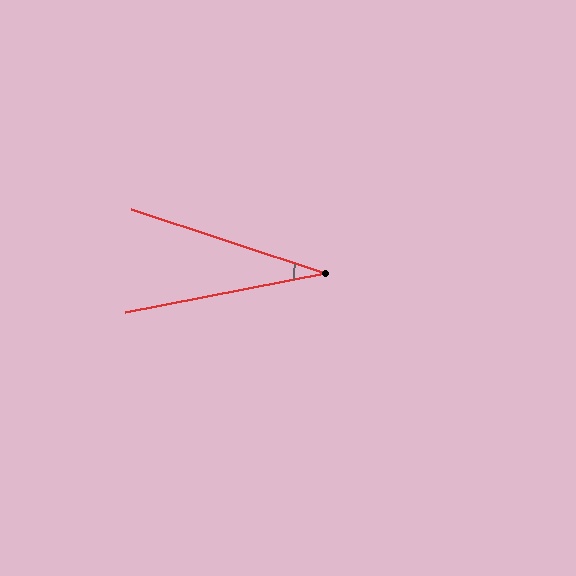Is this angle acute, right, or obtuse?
It is acute.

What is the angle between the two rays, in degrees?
Approximately 29 degrees.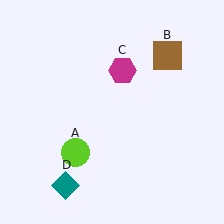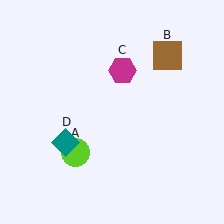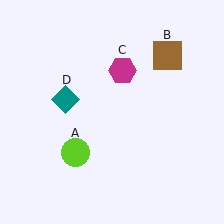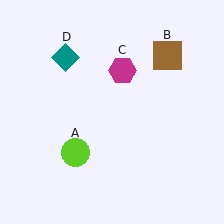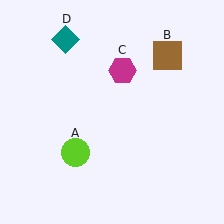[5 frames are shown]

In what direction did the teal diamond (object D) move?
The teal diamond (object D) moved up.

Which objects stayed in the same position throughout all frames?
Lime circle (object A) and brown square (object B) and magenta hexagon (object C) remained stationary.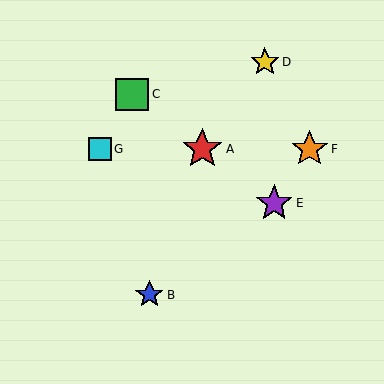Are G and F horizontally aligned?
Yes, both are at y≈149.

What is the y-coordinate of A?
Object A is at y≈149.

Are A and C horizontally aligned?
No, A is at y≈149 and C is at y≈94.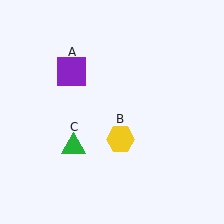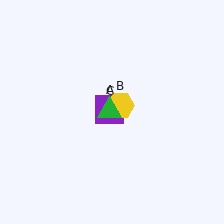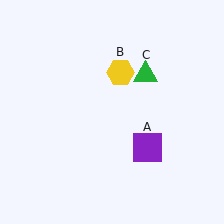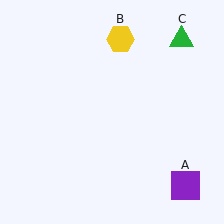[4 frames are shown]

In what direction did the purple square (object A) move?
The purple square (object A) moved down and to the right.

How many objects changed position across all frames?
3 objects changed position: purple square (object A), yellow hexagon (object B), green triangle (object C).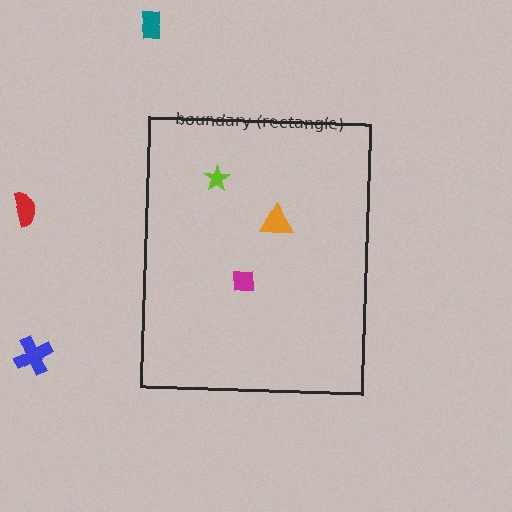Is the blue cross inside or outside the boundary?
Outside.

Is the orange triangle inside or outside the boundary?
Inside.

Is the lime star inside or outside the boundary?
Inside.